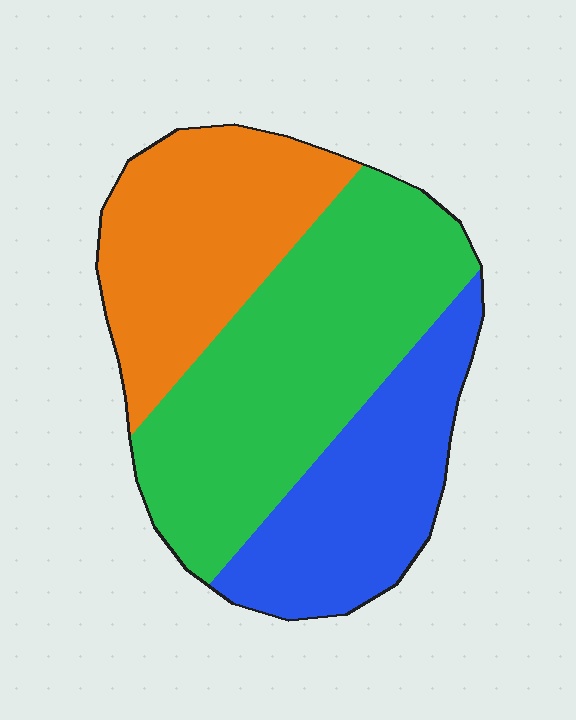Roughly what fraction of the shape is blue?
Blue takes up between a sixth and a third of the shape.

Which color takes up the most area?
Green, at roughly 45%.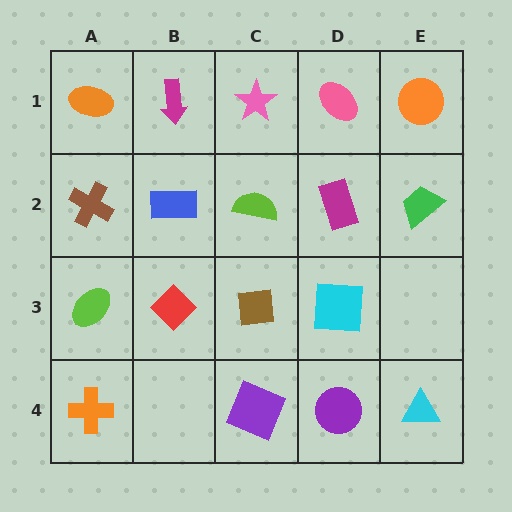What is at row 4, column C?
A purple square.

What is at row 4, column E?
A cyan triangle.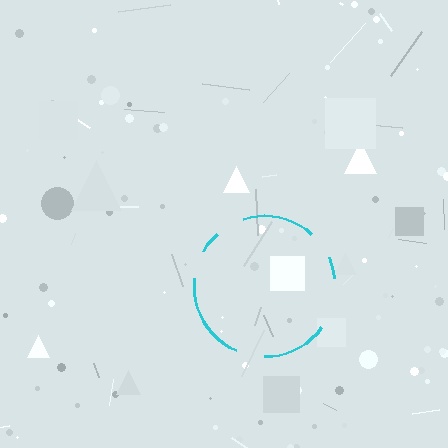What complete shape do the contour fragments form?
The contour fragments form a circle.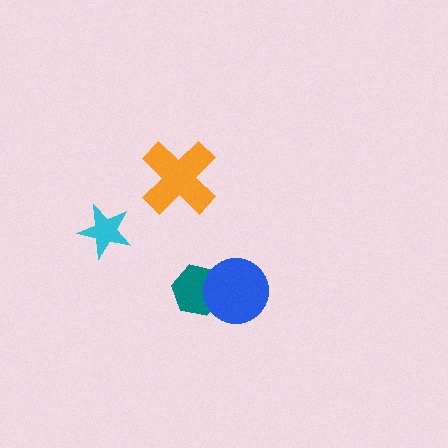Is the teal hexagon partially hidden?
Yes, it is partially covered by another shape.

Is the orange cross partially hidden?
No, no other shape covers it.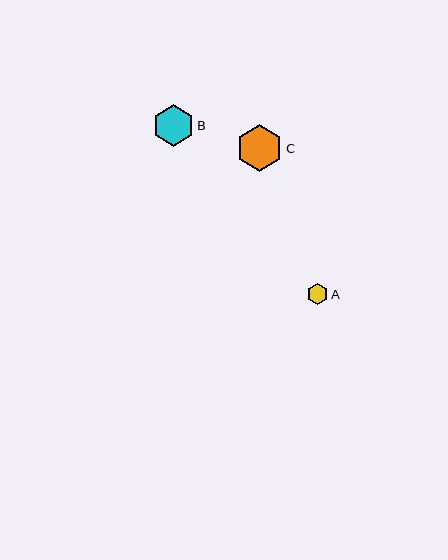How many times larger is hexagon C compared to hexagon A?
Hexagon C is approximately 2.2 times the size of hexagon A.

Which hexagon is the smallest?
Hexagon A is the smallest with a size of approximately 21 pixels.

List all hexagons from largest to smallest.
From largest to smallest: C, B, A.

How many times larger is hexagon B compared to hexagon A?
Hexagon B is approximately 2.0 times the size of hexagon A.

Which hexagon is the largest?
Hexagon C is the largest with a size of approximately 47 pixels.